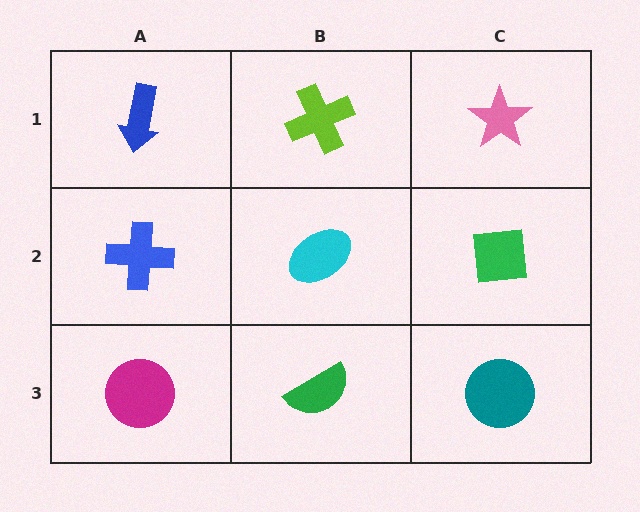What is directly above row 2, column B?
A lime cross.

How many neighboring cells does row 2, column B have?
4.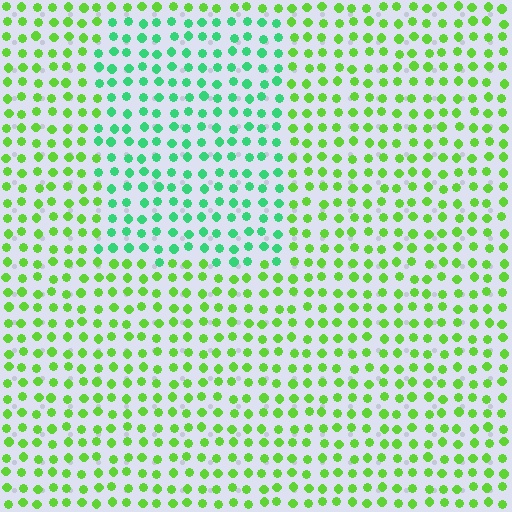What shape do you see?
I see a rectangle.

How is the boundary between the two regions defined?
The boundary is defined purely by a slight shift in hue (about 42 degrees). Spacing, size, and orientation are identical on both sides.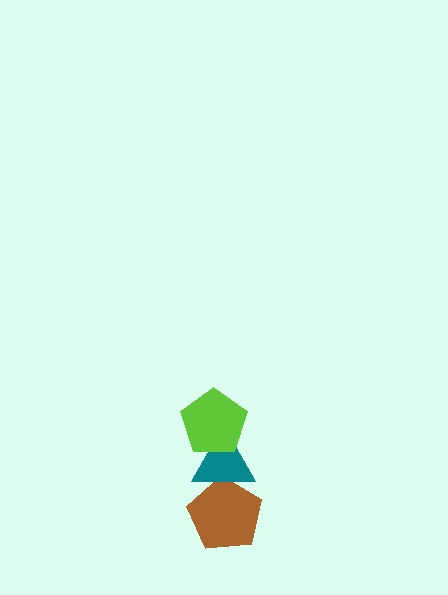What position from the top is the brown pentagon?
The brown pentagon is 3rd from the top.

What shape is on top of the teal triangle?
The lime pentagon is on top of the teal triangle.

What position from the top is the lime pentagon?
The lime pentagon is 1st from the top.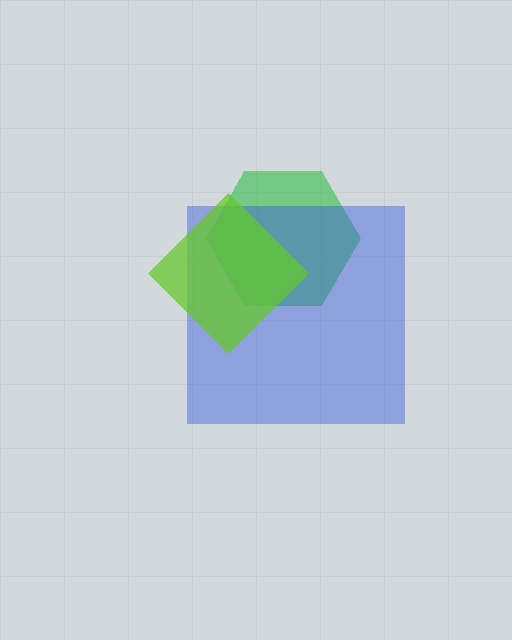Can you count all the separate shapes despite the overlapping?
Yes, there are 3 separate shapes.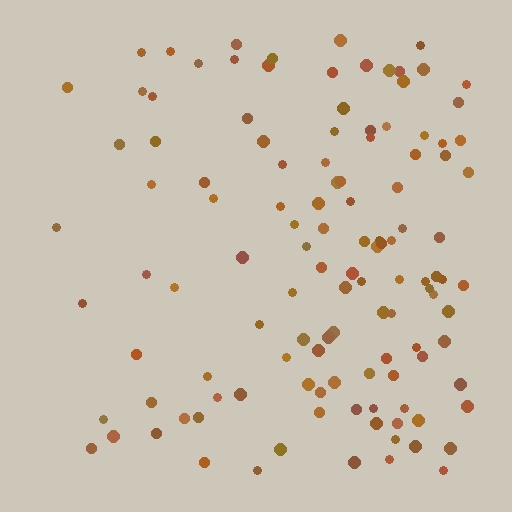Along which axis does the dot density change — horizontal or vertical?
Horizontal.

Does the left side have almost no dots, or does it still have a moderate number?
Still a moderate number, just noticeably fewer than the right.